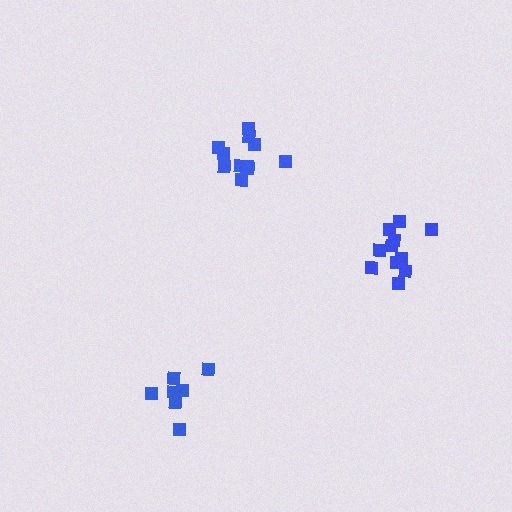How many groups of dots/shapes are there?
There are 3 groups.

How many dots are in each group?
Group 1: 11 dots, Group 2: 7 dots, Group 3: 11 dots (29 total).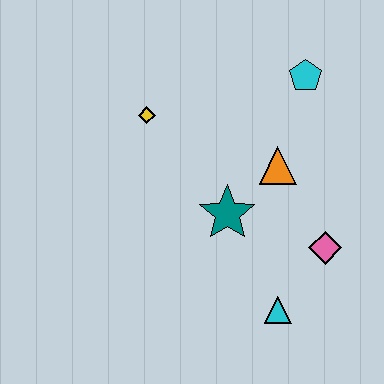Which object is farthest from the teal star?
The cyan pentagon is farthest from the teal star.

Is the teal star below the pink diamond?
No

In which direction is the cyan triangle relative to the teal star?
The cyan triangle is below the teal star.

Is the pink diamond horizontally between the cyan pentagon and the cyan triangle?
No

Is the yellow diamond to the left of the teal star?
Yes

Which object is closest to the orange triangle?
The teal star is closest to the orange triangle.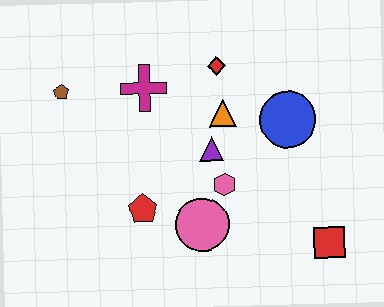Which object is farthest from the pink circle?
The brown pentagon is farthest from the pink circle.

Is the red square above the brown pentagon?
No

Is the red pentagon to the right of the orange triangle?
No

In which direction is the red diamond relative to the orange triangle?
The red diamond is above the orange triangle.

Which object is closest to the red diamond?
The orange triangle is closest to the red diamond.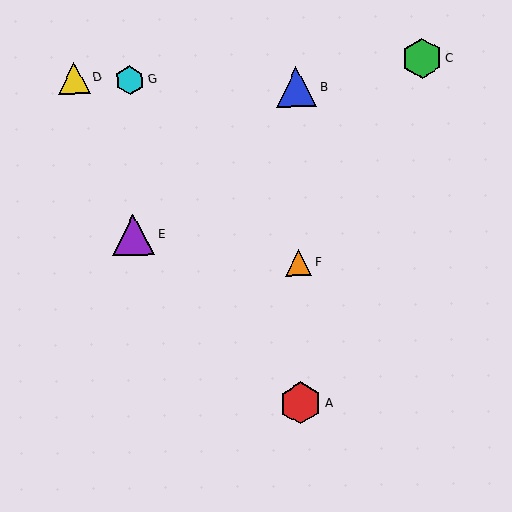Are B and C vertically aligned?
No, B is at x≈296 and C is at x≈422.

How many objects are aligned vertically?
3 objects (A, B, F) are aligned vertically.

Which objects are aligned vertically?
Objects A, B, F are aligned vertically.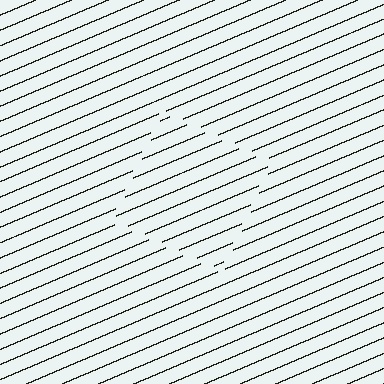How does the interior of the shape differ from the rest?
The interior of the shape contains the same grating, shifted by half a period — the contour is defined by the phase discontinuity where line-ends from the inner and outer gratings abut.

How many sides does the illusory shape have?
4 sides — the line-ends trace a square.